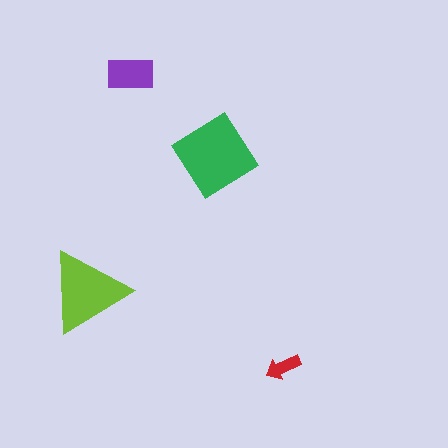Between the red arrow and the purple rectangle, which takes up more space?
The purple rectangle.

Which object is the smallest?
The red arrow.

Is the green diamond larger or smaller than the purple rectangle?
Larger.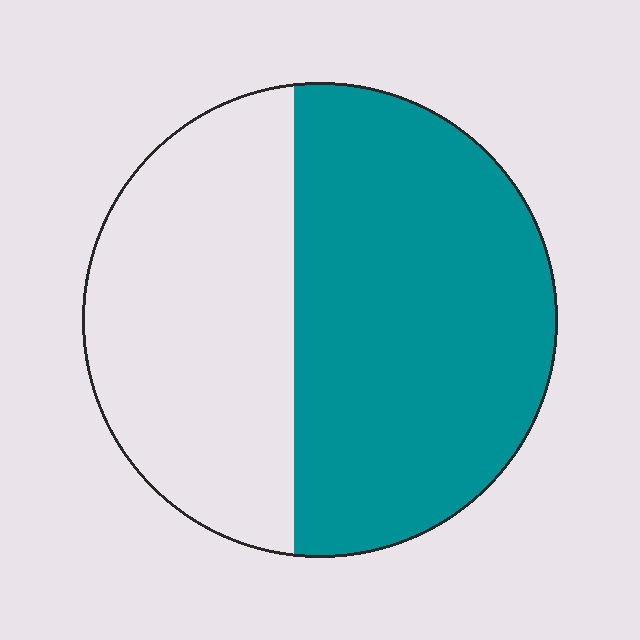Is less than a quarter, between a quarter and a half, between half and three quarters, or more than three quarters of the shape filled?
Between half and three quarters.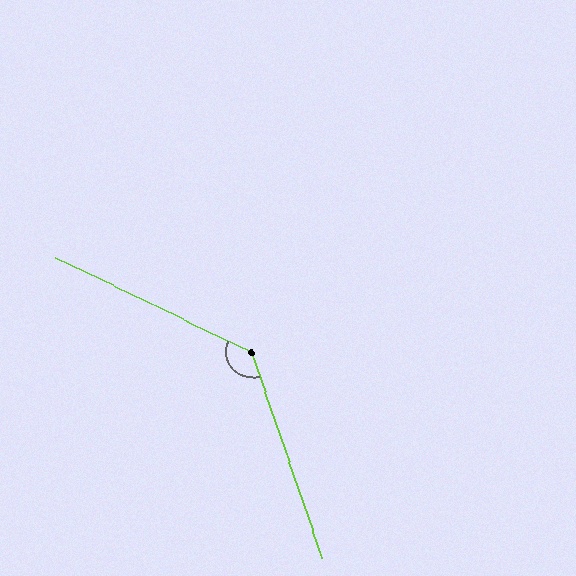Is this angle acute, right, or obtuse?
It is obtuse.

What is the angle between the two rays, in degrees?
Approximately 135 degrees.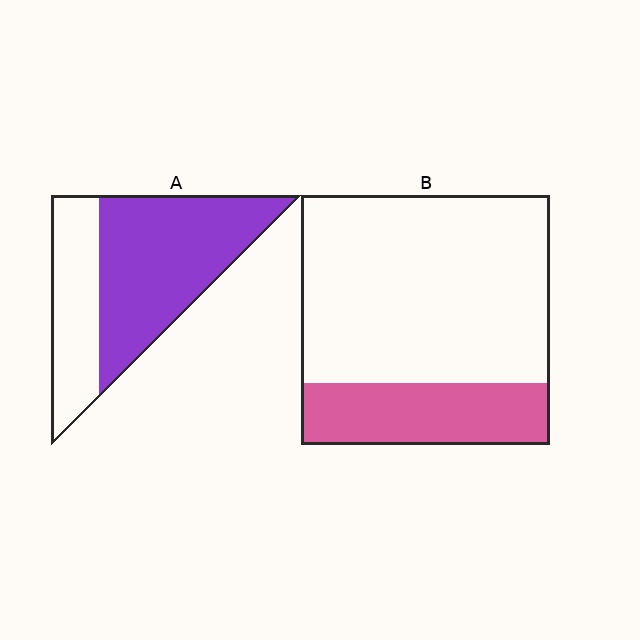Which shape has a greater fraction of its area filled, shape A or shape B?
Shape A.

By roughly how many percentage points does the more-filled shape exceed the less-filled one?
By roughly 40 percentage points (A over B).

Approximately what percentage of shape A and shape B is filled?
A is approximately 65% and B is approximately 25%.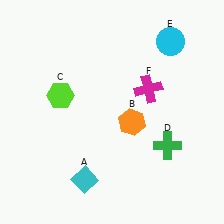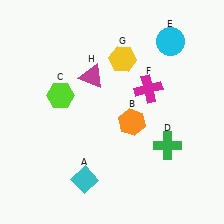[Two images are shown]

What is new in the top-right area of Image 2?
A yellow hexagon (G) was added in the top-right area of Image 2.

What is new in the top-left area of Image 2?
A magenta triangle (H) was added in the top-left area of Image 2.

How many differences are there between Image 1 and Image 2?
There are 2 differences between the two images.